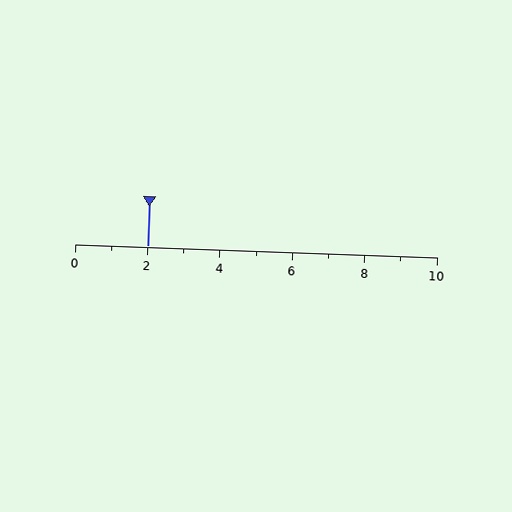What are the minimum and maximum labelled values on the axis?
The axis runs from 0 to 10.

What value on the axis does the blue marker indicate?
The marker indicates approximately 2.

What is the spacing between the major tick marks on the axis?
The major ticks are spaced 2 apart.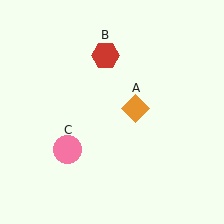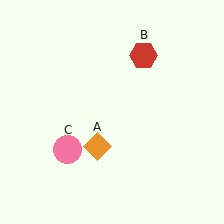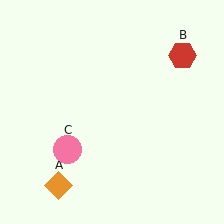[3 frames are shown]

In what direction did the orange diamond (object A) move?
The orange diamond (object A) moved down and to the left.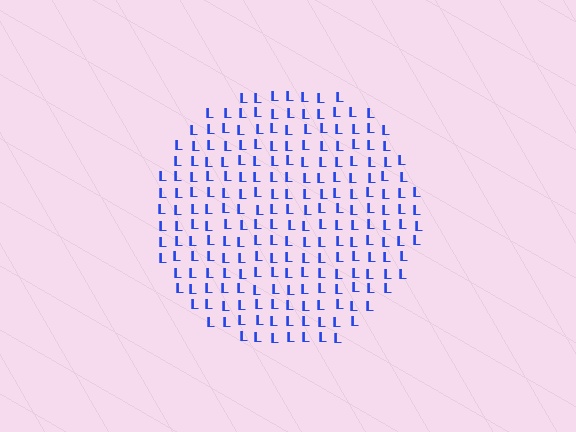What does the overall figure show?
The overall figure shows a circle.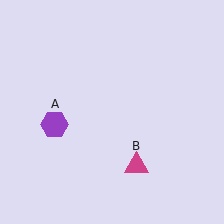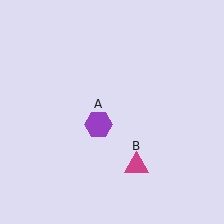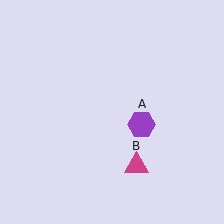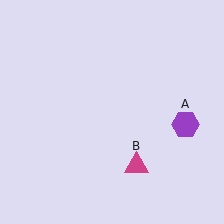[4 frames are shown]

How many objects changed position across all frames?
1 object changed position: purple hexagon (object A).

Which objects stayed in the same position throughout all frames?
Magenta triangle (object B) remained stationary.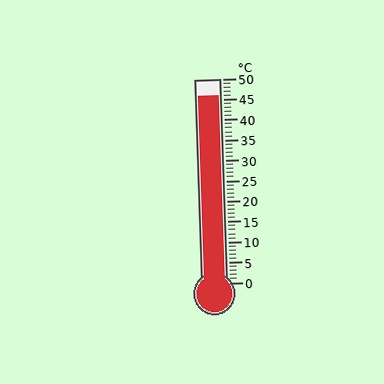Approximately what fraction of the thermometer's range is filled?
The thermometer is filled to approximately 90% of its range.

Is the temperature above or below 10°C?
The temperature is above 10°C.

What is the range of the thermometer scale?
The thermometer scale ranges from 0°C to 50°C.